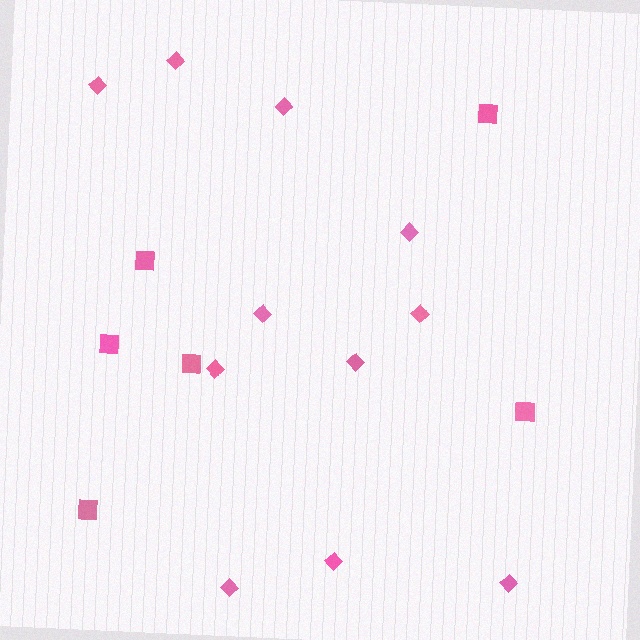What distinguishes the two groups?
There are 2 groups: one group of diamonds (11) and one group of squares (6).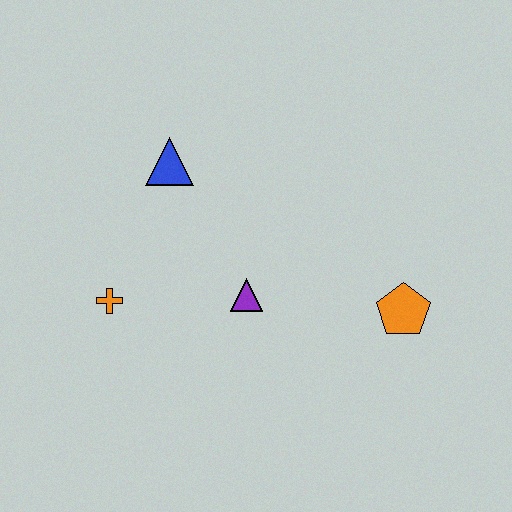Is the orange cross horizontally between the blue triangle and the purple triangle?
No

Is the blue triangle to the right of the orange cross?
Yes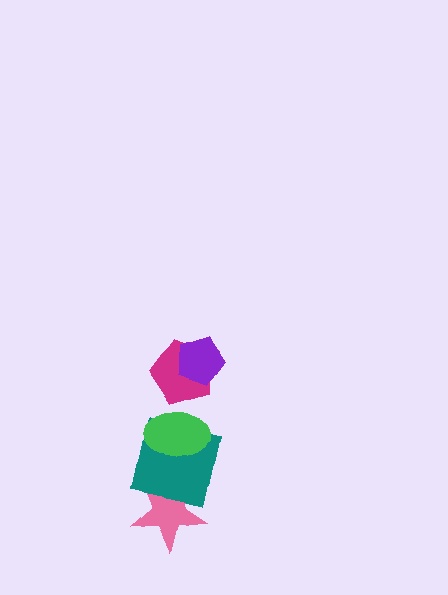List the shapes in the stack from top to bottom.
From top to bottom: the purple pentagon, the magenta pentagon, the green ellipse, the teal square, the pink star.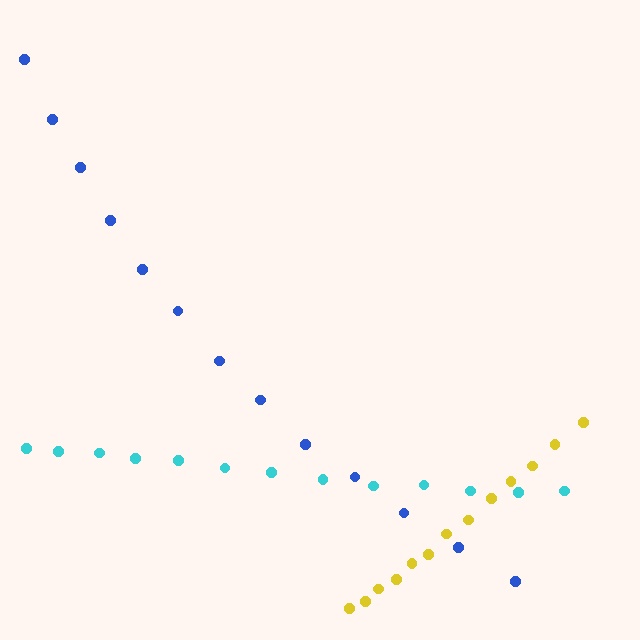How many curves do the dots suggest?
There are 3 distinct paths.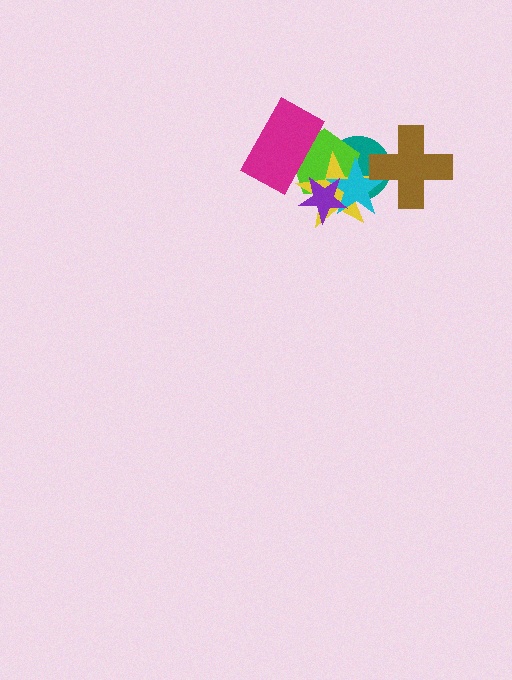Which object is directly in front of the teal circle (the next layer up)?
The lime pentagon is directly in front of the teal circle.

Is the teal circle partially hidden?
Yes, it is partially covered by another shape.